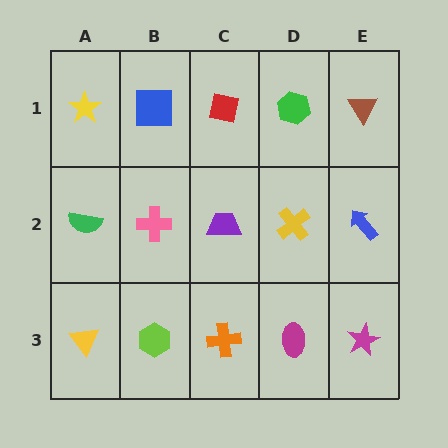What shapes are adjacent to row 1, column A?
A green semicircle (row 2, column A), a blue square (row 1, column B).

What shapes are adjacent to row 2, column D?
A green hexagon (row 1, column D), a magenta ellipse (row 3, column D), a purple trapezoid (row 2, column C), a blue arrow (row 2, column E).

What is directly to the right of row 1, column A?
A blue square.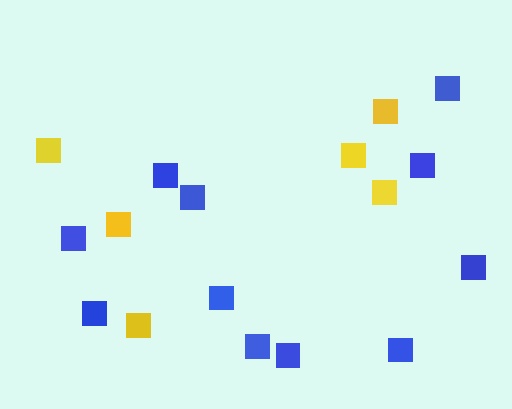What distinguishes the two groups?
There are 2 groups: one group of blue squares (11) and one group of yellow squares (6).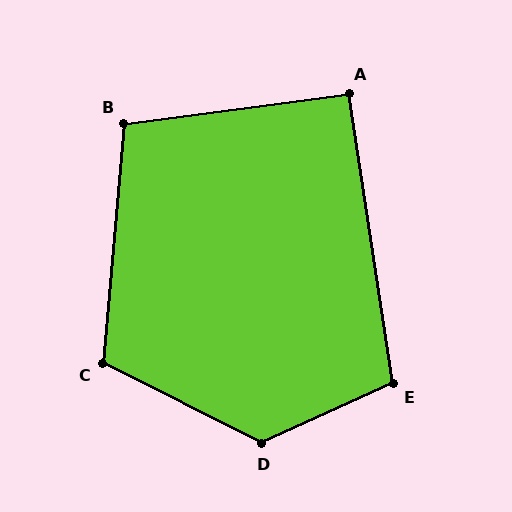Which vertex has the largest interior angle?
D, at approximately 129 degrees.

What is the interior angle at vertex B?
Approximately 102 degrees (obtuse).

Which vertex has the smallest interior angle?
A, at approximately 91 degrees.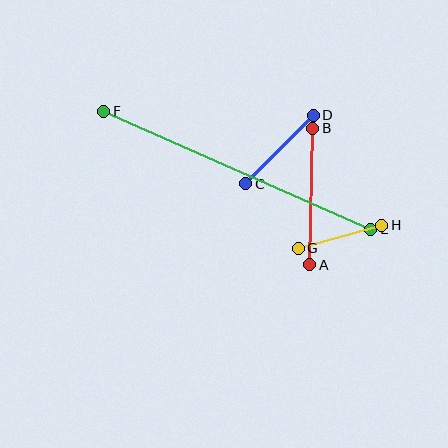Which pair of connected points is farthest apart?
Points E and F are farthest apart.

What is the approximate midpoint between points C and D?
The midpoint is at approximately (279, 149) pixels.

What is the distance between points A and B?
The distance is approximately 136 pixels.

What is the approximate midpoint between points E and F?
The midpoint is at approximately (237, 170) pixels.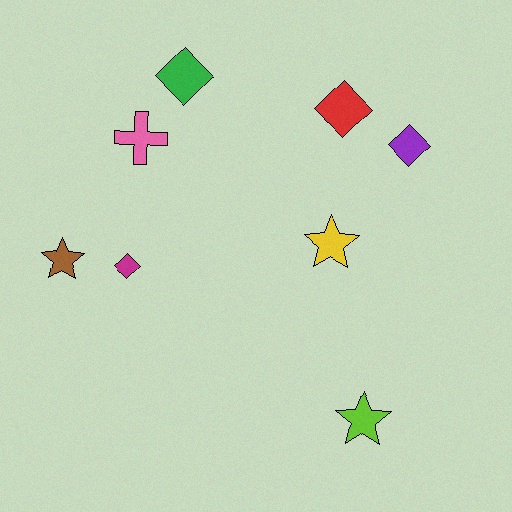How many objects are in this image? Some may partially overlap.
There are 8 objects.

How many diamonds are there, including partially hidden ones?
There are 4 diamonds.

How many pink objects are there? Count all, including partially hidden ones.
There is 1 pink object.